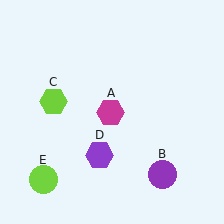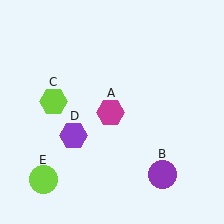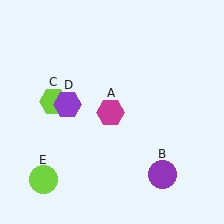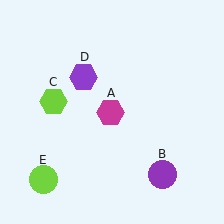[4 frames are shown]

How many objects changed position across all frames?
1 object changed position: purple hexagon (object D).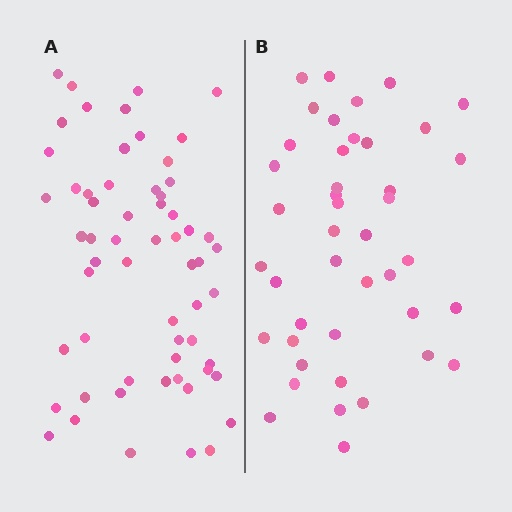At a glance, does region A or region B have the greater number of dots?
Region A (the left region) has more dots.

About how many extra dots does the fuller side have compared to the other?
Region A has approximately 15 more dots than region B.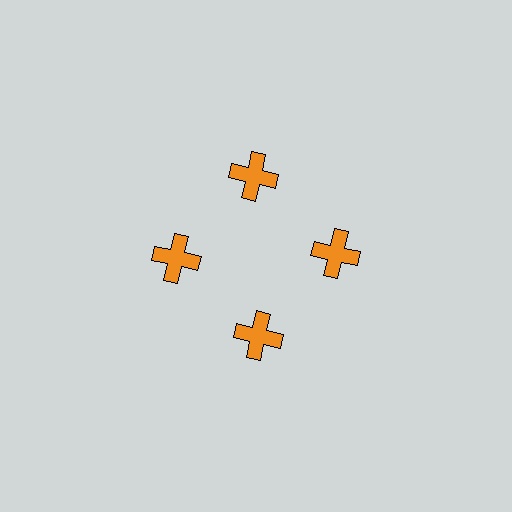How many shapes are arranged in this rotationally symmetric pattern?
There are 4 shapes, arranged in 4 groups of 1.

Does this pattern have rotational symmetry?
Yes, this pattern has 4-fold rotational symmetry. It looks the same after rotating 90 degrees around the center.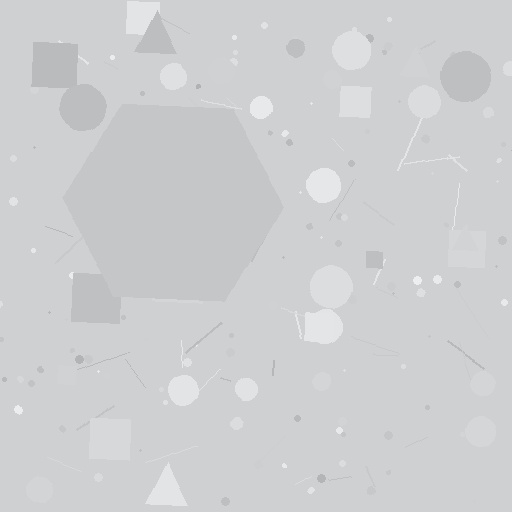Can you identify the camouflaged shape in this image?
The camouflaged shape is a hexagon.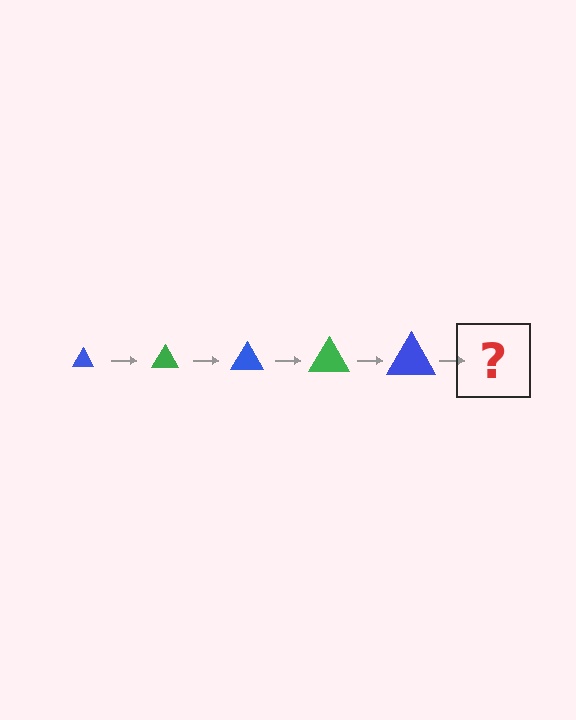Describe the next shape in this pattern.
It should be a green triangle, larger than the previous one.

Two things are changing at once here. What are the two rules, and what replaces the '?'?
The two rules are that the triangle grows larger each step and the color cycles through blue and green. The '?' should be a green triangle, larger than the previous one.